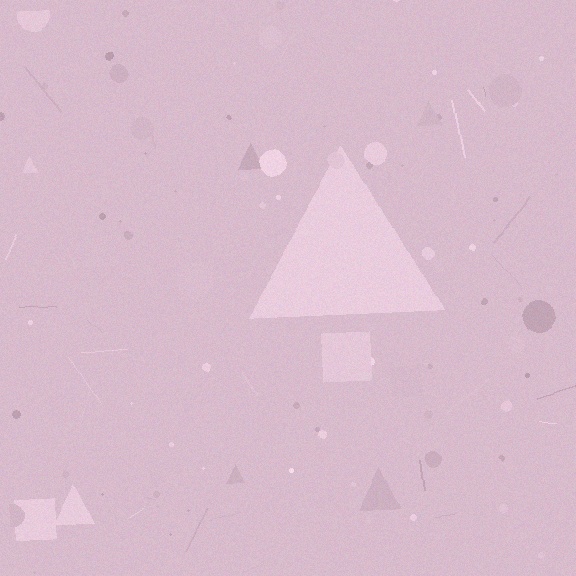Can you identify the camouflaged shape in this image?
The camouflaged shape is a triangle.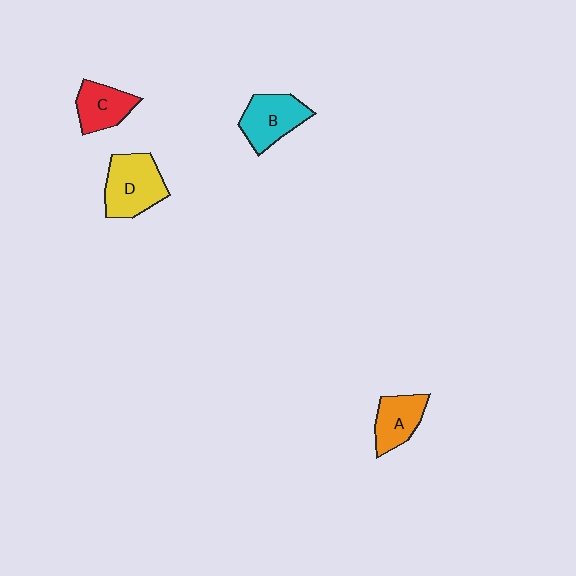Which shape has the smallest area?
Shape C (red).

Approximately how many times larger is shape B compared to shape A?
Approximately 1.2 times.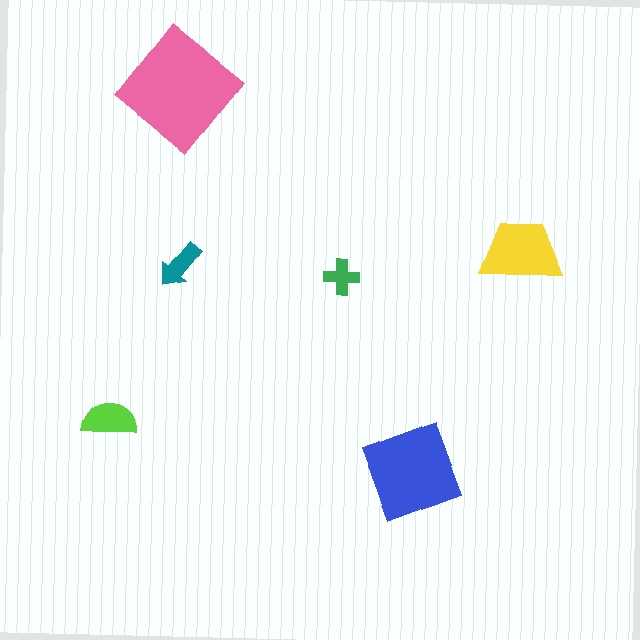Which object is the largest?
The pink diamond.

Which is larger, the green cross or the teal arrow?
The teal arrow.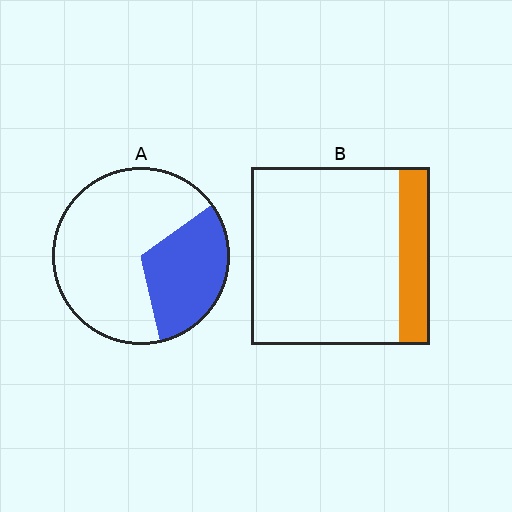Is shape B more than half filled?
No.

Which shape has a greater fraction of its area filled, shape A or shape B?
Shape A.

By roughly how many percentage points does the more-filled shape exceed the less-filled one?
By roughly 15 percentage points (A over B).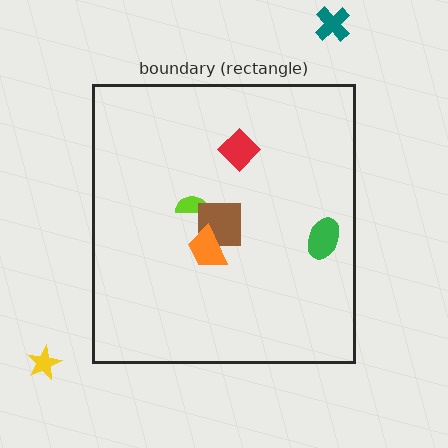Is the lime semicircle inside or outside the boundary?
Inside.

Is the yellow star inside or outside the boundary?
Outside.